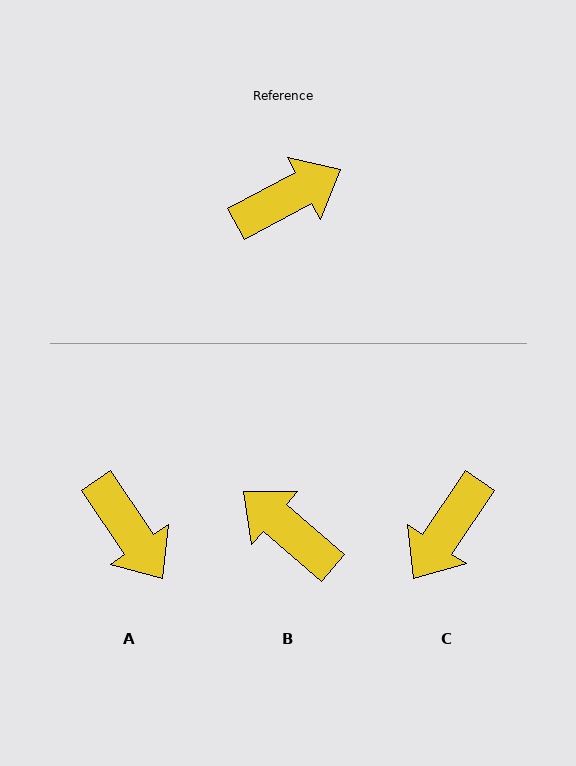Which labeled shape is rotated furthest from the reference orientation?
C, about 152 degrees away.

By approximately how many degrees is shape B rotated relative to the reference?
Approximately 112 degrees counter-clockwise.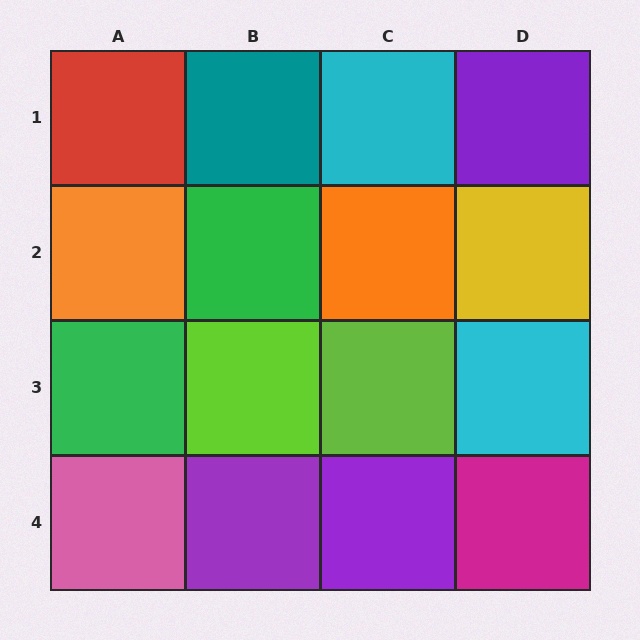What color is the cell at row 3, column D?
Cyan.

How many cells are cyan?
2 cells are cyan.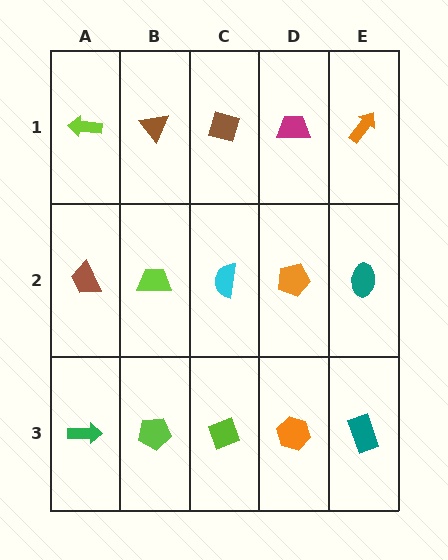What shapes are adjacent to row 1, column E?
A teal ellipse (row 2, column E), a magenta trapezoid (row 1, column D).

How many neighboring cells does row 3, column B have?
3.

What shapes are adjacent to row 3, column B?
A lime trapezoid (row 2, column B), a green arrow (row 3, column A), a lime diamond (row 3, column C).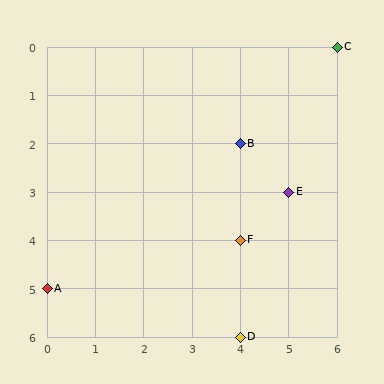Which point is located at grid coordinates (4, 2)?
Point B is at (4, 2).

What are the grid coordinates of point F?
Point F is at grid coordinates (4, 4).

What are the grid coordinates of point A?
Point A is at grid coordinates (0, 5).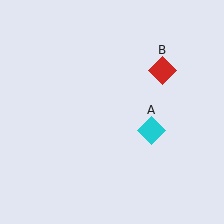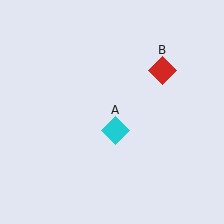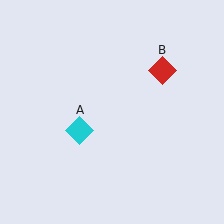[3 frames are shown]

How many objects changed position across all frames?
1 object changed position: cyan diamond (object A).